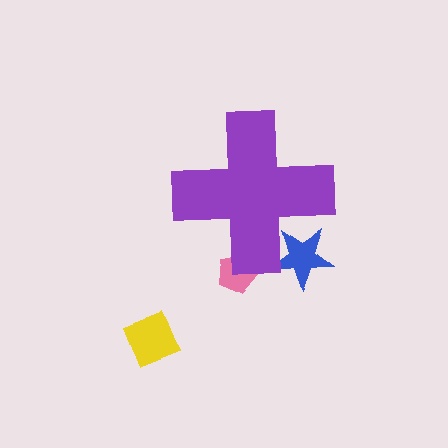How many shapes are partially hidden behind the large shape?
2 shapes are partially hidden.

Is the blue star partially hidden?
Yes, the blue star is partially hidden behind the purple cross.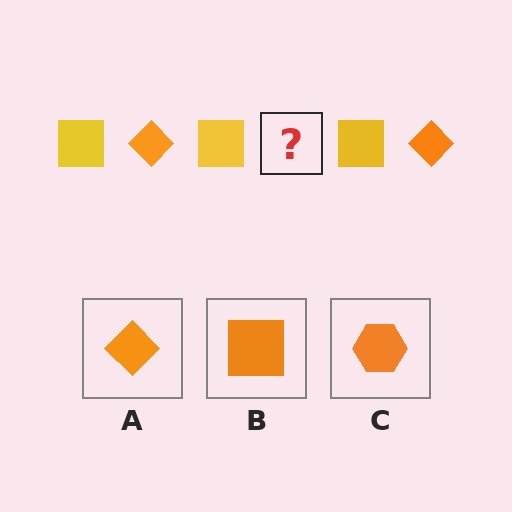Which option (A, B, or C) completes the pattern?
A.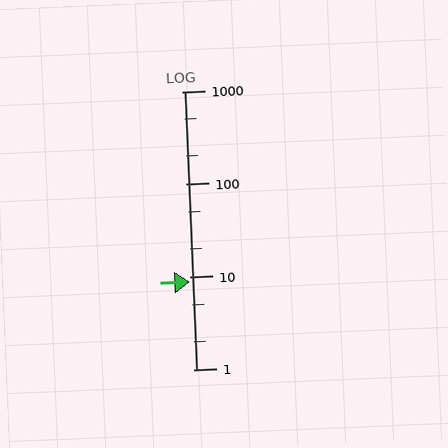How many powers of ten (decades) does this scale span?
The scale spans 3 decades, from 1 to 1000.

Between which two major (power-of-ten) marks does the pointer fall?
The pointer is between 1 and 10.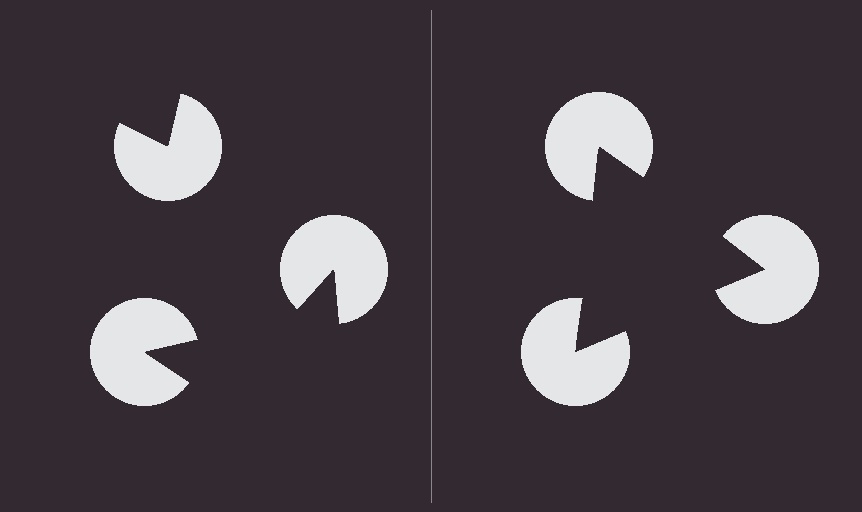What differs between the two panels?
The pac-man discs are positioned identically on both sides; only the wedge orientations differ. On the right they align to a triangle; on the left they are misaligned.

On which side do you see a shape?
An illusory triangle appears on the right side. On the left side the wedge cuts are rotated, so no coherent shape forms.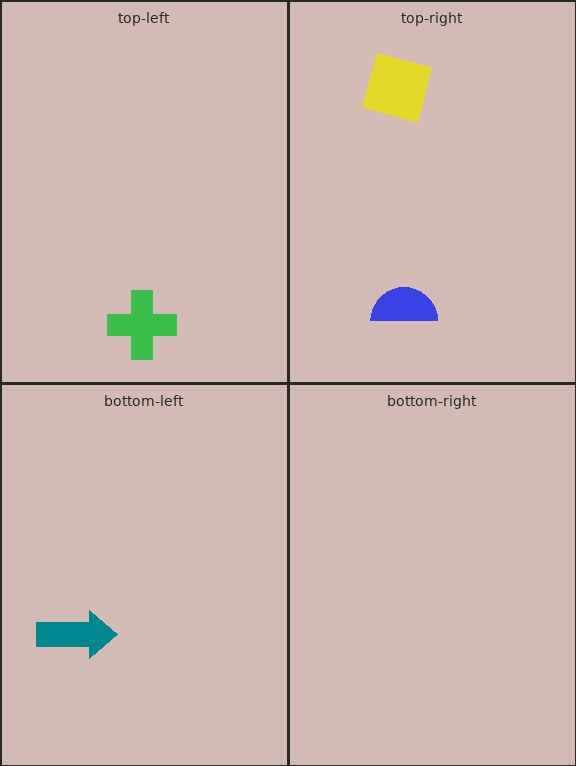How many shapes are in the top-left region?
1.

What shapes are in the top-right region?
The blue semicircle, the yellow square.